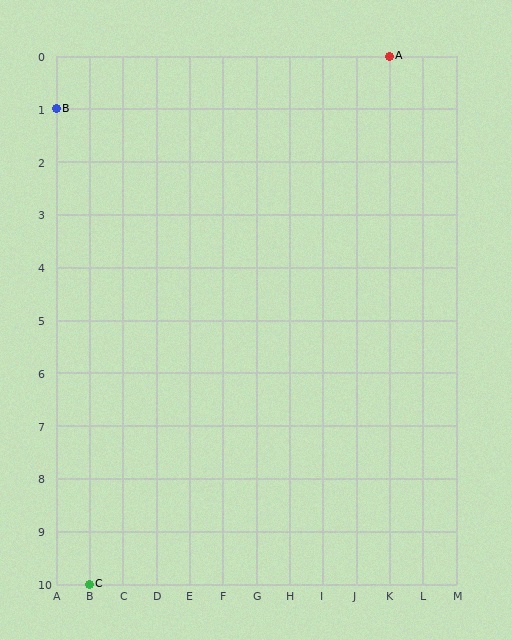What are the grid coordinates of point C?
Point C is at grid coordinates (B, 10).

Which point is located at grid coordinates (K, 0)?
Point A is at (K, 0).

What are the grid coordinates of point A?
Point A is at grid coordinates (K, 0).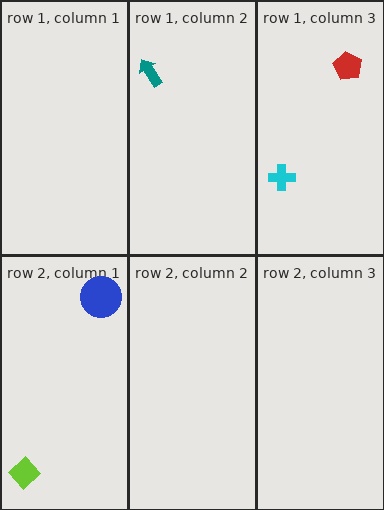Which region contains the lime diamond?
The row 2, column 1 region.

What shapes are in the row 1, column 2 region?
The teal arrow.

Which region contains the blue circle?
The row 2, column 1 region.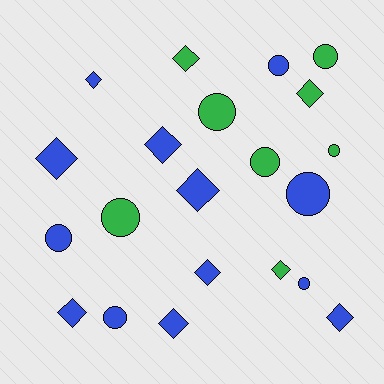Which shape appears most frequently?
Diamond, with 11 objects.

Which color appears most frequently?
Blue, with 13 objects.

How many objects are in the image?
There are 21 objects.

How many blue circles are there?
There are 5 blue circles.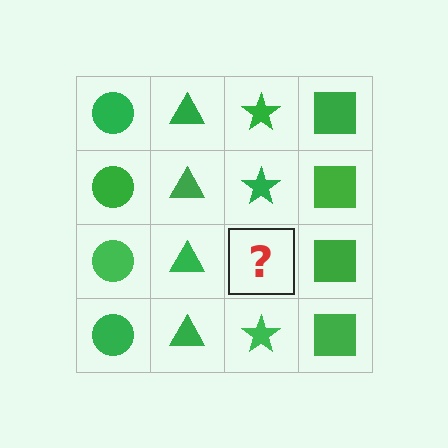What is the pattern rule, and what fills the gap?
The rule is that each column has a consistent shape. The gap should be filled with a green star.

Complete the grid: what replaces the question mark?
The question mark should be replaced with a green star.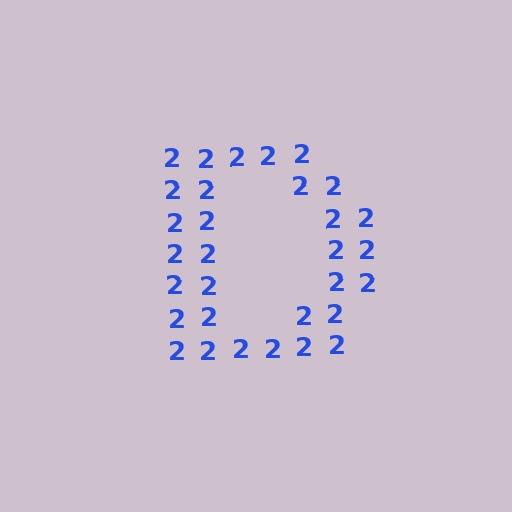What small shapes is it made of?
It is made of small digit 2's.